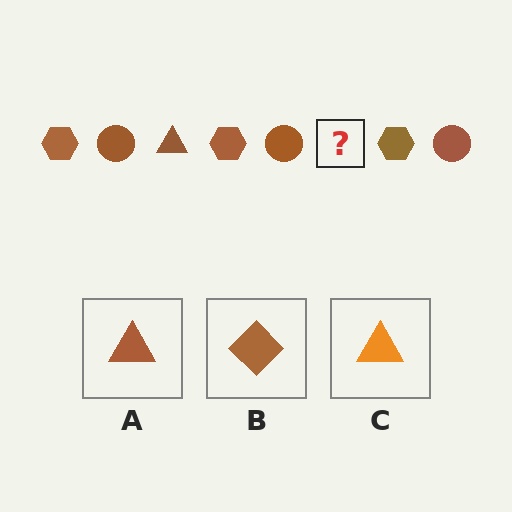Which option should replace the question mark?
Option A.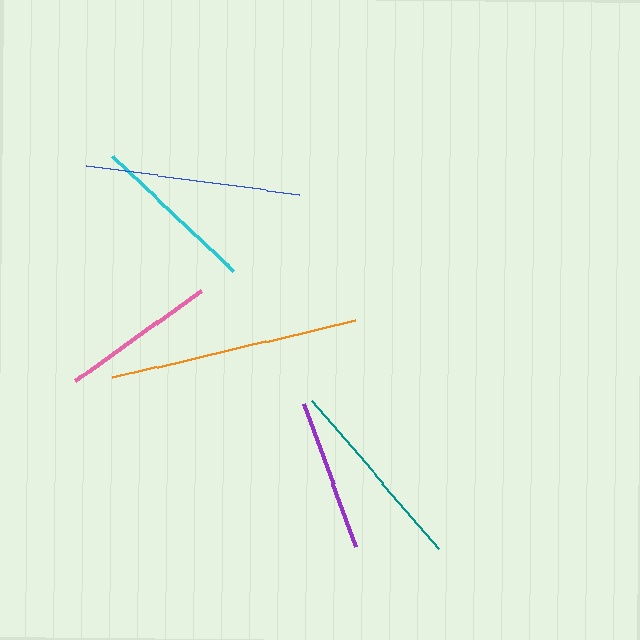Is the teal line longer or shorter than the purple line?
The teal line is longer than the purple line.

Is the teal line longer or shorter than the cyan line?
The teal line is longer than the cyan line.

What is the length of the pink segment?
The pink segment is approximately 155 pixels long.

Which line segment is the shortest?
The purple line is the shortest at approximately 152 pixels.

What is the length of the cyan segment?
The cyan segment is approximately 166 pixels long.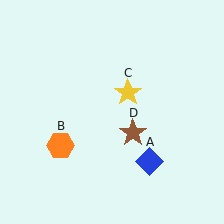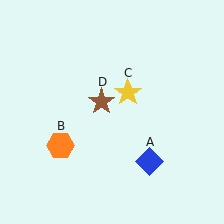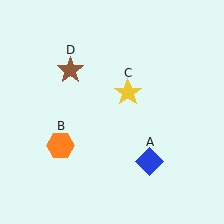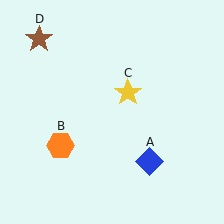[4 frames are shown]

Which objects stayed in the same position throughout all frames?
Blue diamond (object A) and orange hexagon (object B) and yellow star (object C) remained stationary.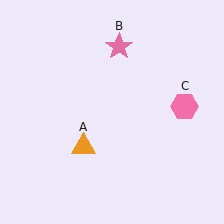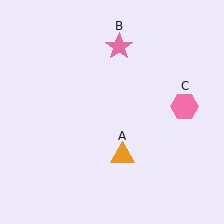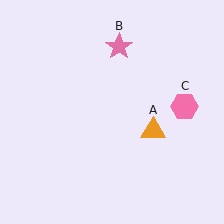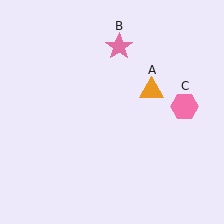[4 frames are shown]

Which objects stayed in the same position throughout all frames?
Pink star (object B) and pink hexagon (object C) remained stationary.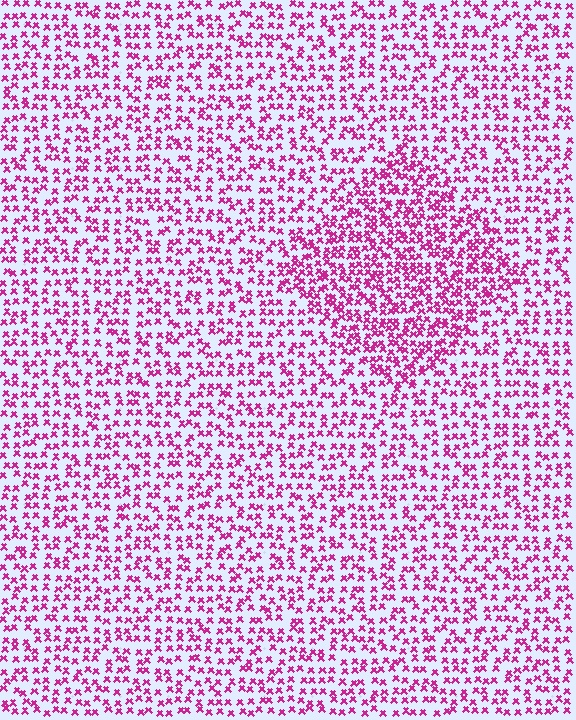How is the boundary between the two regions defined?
The boundary is defined by a change in element density (approximately 1.7x ratio). All elements are the same color, size, and shape.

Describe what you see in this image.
The image contains small magenta elements arranged at two different densities. A diamond-shaped region is visible where the elements are more densely packed than the surrounding area.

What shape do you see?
I see a diamond.